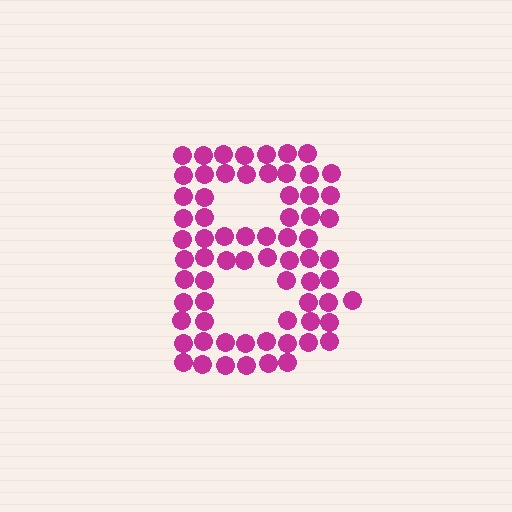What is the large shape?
The large shape is the letter B.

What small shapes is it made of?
It is made of small circles.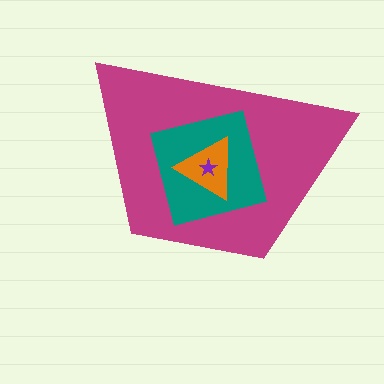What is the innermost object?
The purple star.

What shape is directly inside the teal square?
The orange triangle.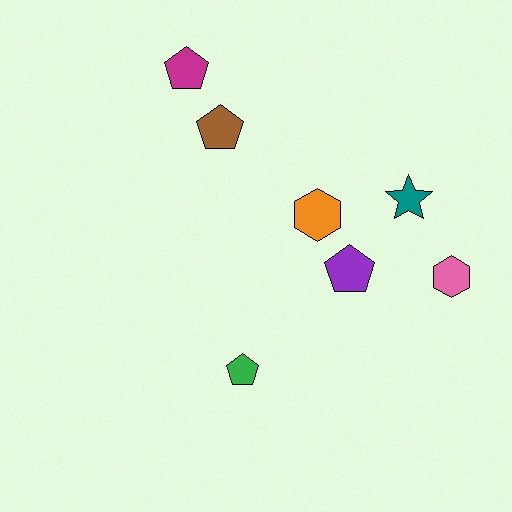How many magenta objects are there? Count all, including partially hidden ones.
There is 1 magenta object.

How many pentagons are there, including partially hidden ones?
There are 4 pentagons.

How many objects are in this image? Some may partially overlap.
There are 7 objects.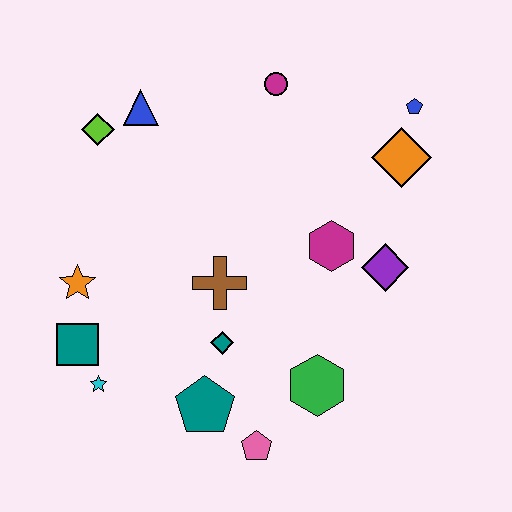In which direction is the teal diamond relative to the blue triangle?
The teal diamond is below the blue triangle.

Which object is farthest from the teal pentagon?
The blue pentagon is farthest from the teal pentagon.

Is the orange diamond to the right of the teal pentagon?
Yes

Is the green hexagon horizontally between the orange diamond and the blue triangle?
Yes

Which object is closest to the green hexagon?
The pink pentagon is closest to the green hexagon.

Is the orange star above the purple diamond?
No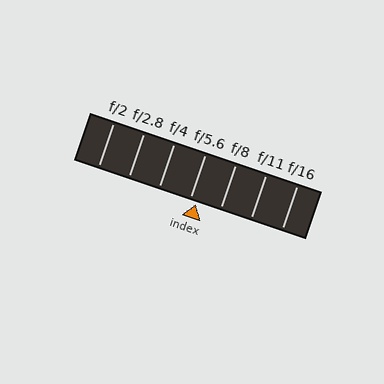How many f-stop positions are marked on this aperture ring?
There are 7 f-stop positions marked.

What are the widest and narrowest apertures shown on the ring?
The widest aperture shown is f/2 and the narrowest is f/16.